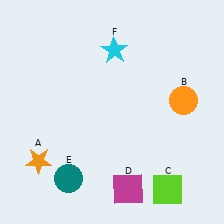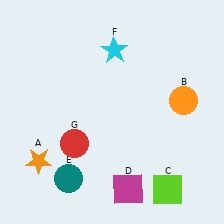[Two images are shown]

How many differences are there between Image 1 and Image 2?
There is 1 difference between the two images.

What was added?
A red circle (G) was added in Image 2.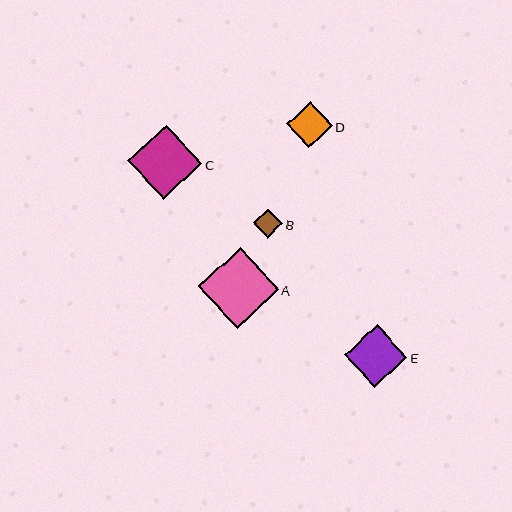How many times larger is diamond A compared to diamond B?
Diamond A is approximately 2.8 times the size of diamond B.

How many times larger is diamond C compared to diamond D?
Diamond C is approximately 1.6 times the size of diamond D.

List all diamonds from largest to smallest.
From largest to smallest: A, C, E, D, B.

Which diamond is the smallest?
Diamond B is the smallest with a size of approximately 29 pixels.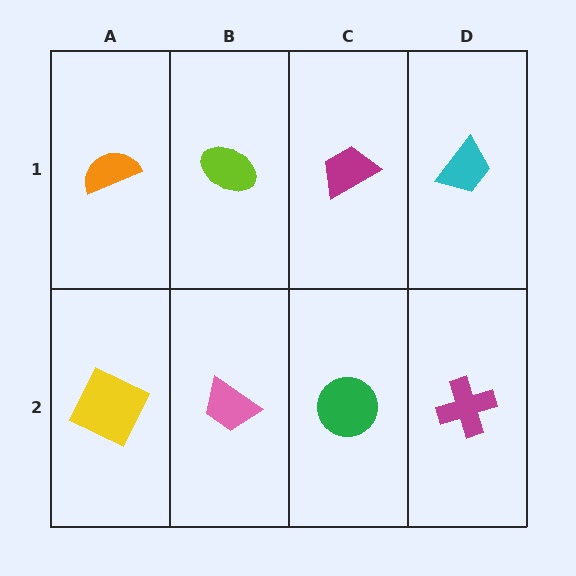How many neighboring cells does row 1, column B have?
3.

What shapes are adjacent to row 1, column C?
A green circle (row 2, column C), a lime ellipse (row 1, column B), a cyan trapezoid (row 1, column D).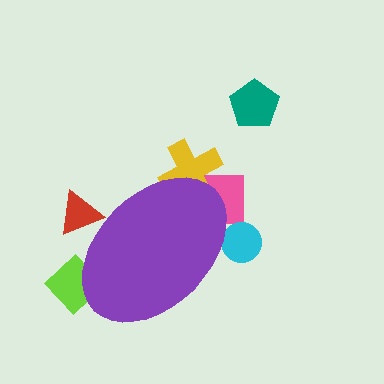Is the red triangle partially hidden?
Yes, the red triangle is partially hidden behind the purple ellipse.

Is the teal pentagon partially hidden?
No, the teal pentagon is fully visible.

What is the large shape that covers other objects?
A purple ellipse.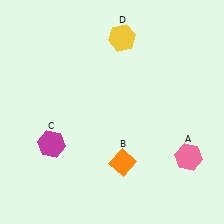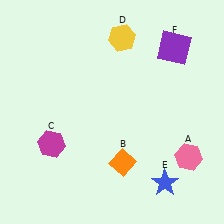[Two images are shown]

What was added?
A blue star (E), a purple square (F) were added in Image 2.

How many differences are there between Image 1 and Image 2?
There are 2 differences between the two images.